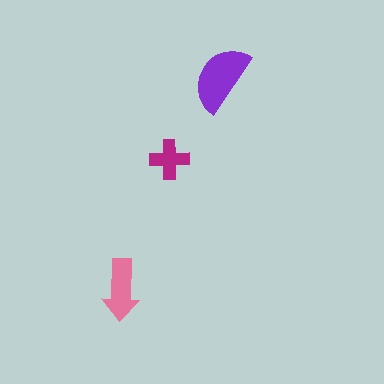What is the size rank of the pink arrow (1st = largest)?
2nd.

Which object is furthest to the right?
The purple semicircle is rightmost.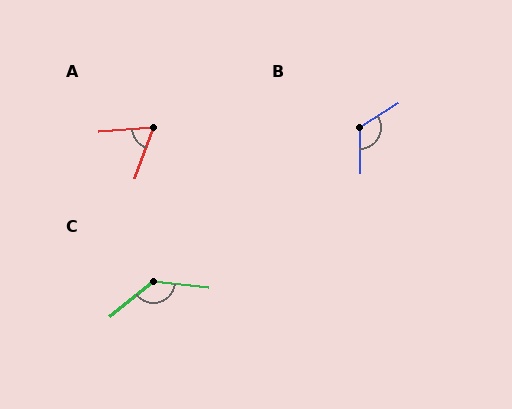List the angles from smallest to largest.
A (65°), B (122°), C (136°).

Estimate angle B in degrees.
Approximately 122 degrees.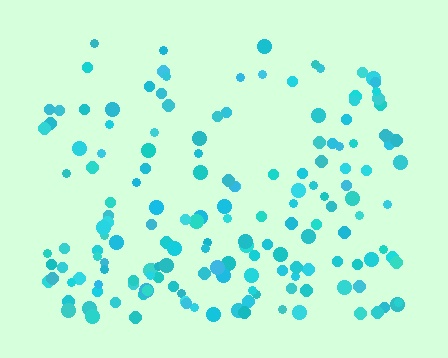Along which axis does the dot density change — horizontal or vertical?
Vertical.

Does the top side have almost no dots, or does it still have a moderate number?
Still a moderate number, just noticeably fewer than the bottom.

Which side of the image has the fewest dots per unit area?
The top.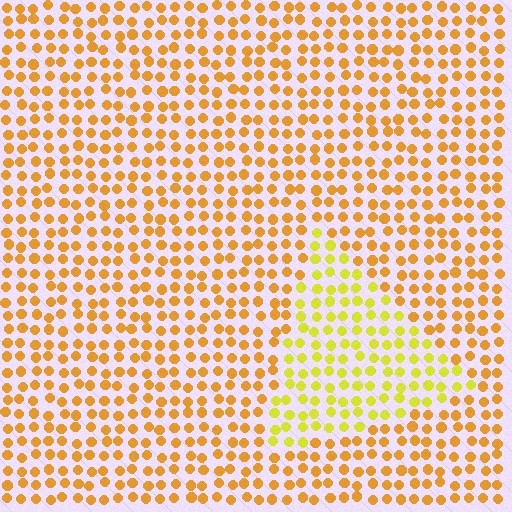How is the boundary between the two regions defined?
The boundary is defined purely by a slight shift in hue (about 30 degrees). Spacing, size, and orientation are identical on both sides.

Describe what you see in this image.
The image is filled with small orange elements in a uniform arrangement. A triangle-shaped region is visible where the elements are tinted to a slightly different hue, forming a subtle color boundary.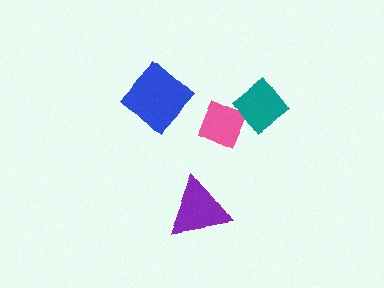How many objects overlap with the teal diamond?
1 object overlaps with the teal diamond.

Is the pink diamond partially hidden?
Yes, it is partially covered by another shape.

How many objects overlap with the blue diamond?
0 objects overlap with the blue diamond.